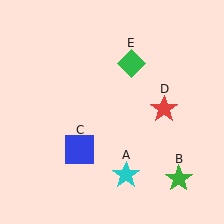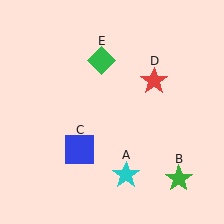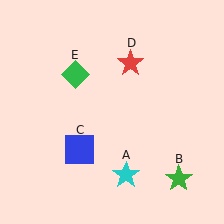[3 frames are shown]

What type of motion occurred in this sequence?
The red star (object D), green diamond (object E) rotated counterclockwise around the center of the scene.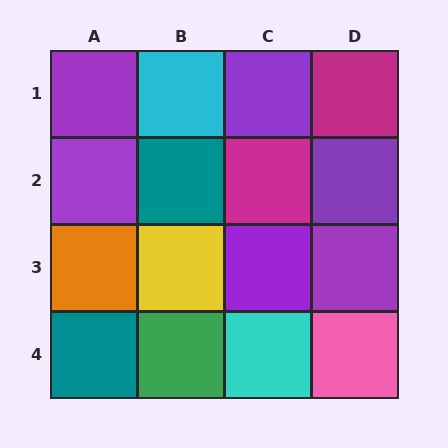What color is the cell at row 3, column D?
Purple.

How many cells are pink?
1 cell is pink.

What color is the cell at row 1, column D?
Magenta.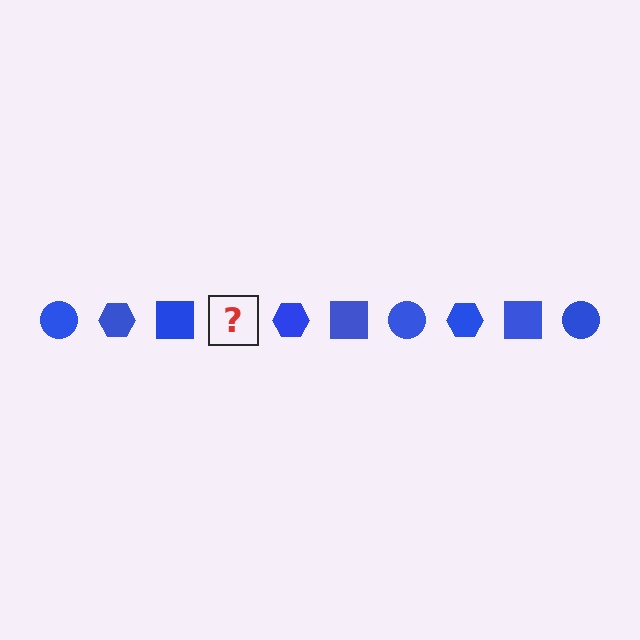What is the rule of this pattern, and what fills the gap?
The rule is that the pattern cycles through circle, hexagon, square shapes in blue. The gap should be filled with a blue circle.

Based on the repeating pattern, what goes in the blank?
The blank should be a blue circle.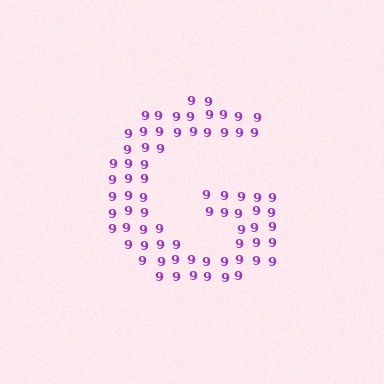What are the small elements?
The small elements are digit 9's.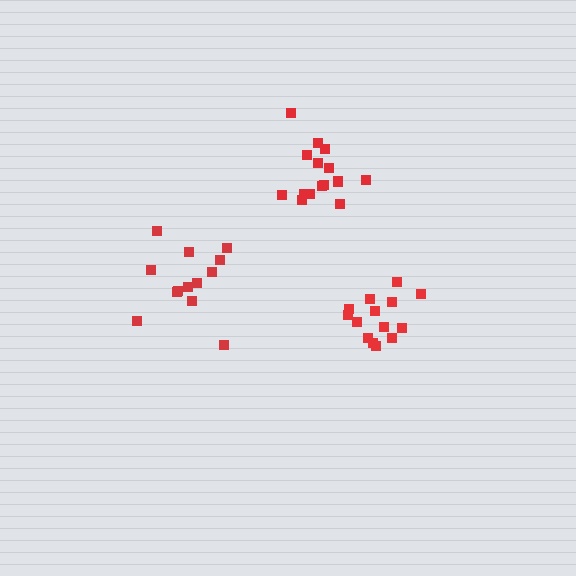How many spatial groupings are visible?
There are 3 spatial groupings.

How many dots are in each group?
Group 1: 13 dots, Group 2: 14 dots, Group 3: 16 dots (43 total).